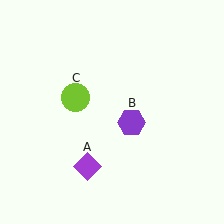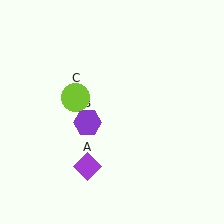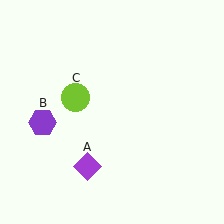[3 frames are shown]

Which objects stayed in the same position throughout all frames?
Purple diamond (object A) and lime circle (object C) remained stationary.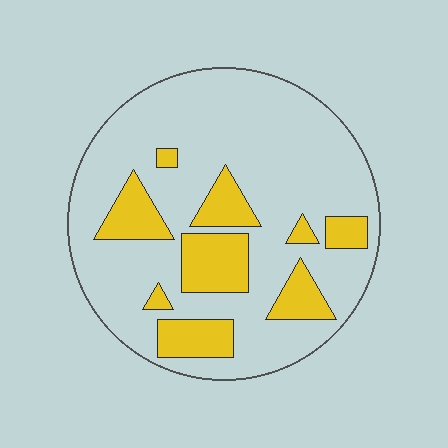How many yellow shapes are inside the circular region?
9.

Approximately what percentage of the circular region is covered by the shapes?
Approximately 25%.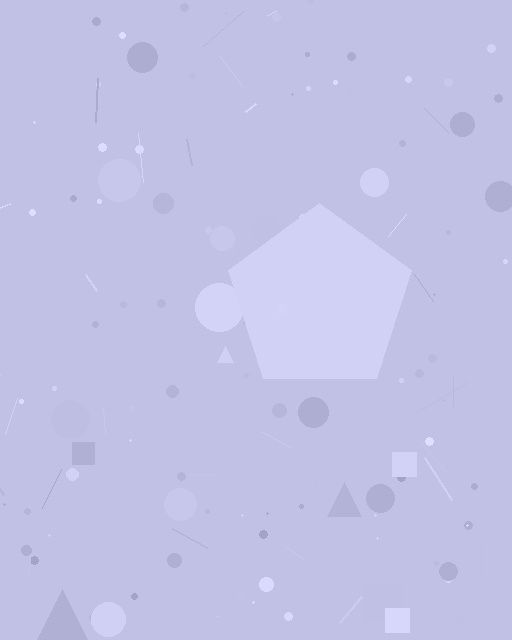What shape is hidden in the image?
A pentagon is hidden in the image.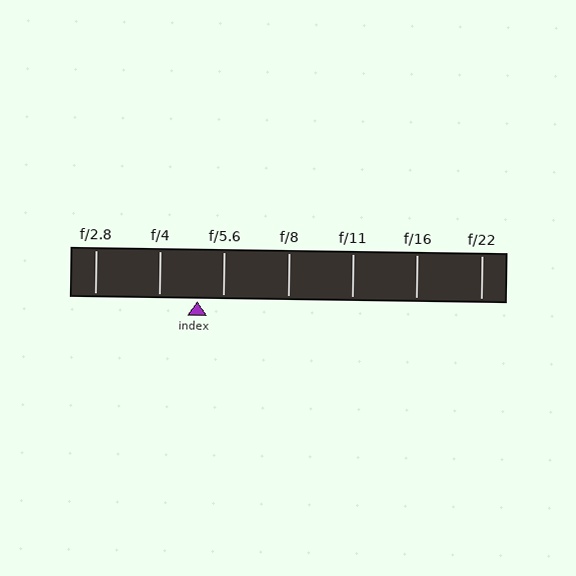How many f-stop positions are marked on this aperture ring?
There are 7 f-stop positions marked.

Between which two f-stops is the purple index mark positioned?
The index mark is between f/4 and f/5.6.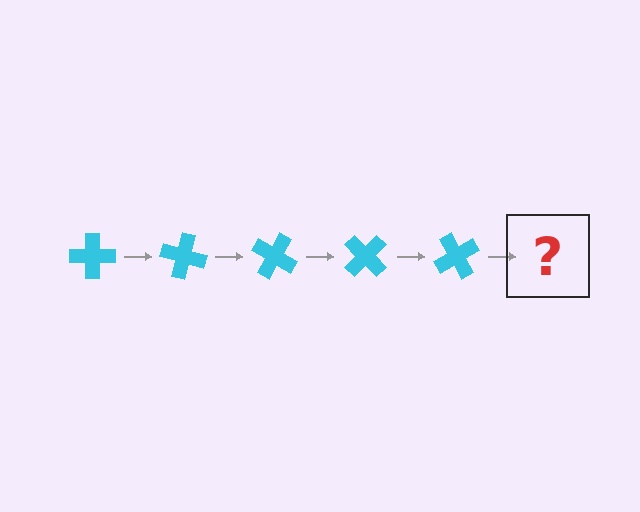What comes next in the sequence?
The next element should be a cyan cross rotated 75 degrees.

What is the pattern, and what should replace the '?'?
The pattern is that the cross rotates 15 degrees each step. The '?' should be a cyan cross rotated 75 degrees.